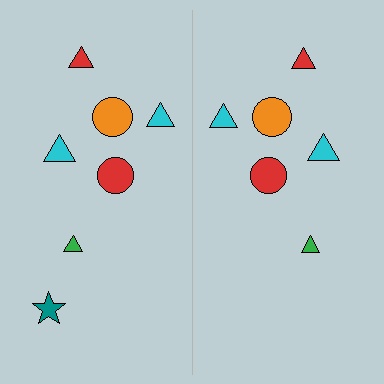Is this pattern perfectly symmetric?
No, the pattern is not perfectly symmetric. A teal star is missing from the right side.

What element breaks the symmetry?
A teal star is missing from the right side.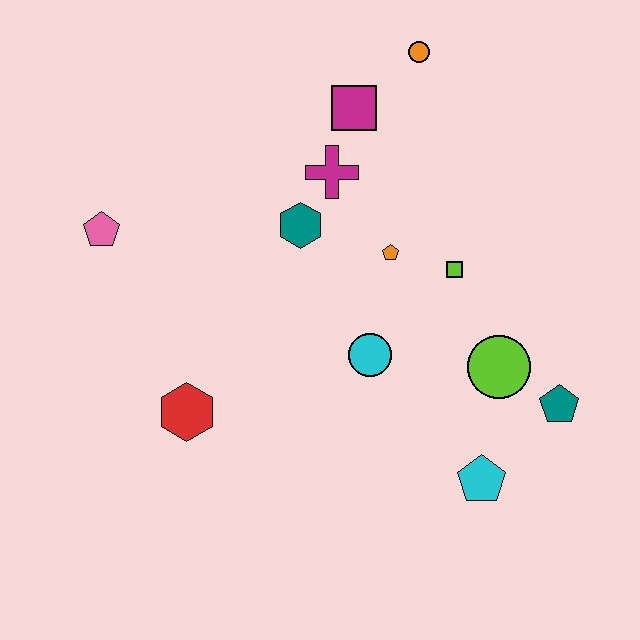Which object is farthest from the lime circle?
The pink pentagon is farthest from the lime circle.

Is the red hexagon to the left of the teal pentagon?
Yes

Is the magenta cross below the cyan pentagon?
No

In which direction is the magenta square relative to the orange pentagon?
The magenta square is above the orange pentagon.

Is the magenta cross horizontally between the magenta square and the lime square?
No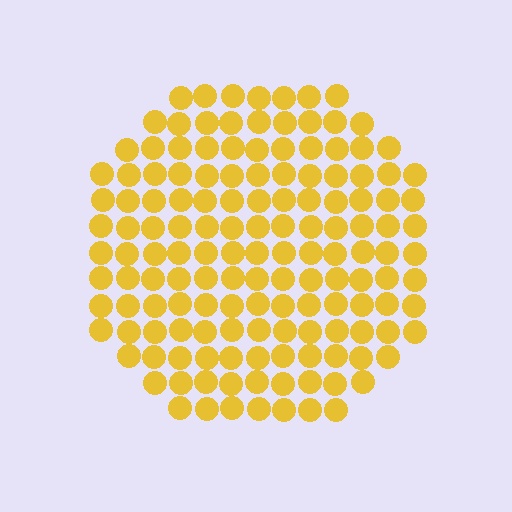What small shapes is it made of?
It is made of small circles.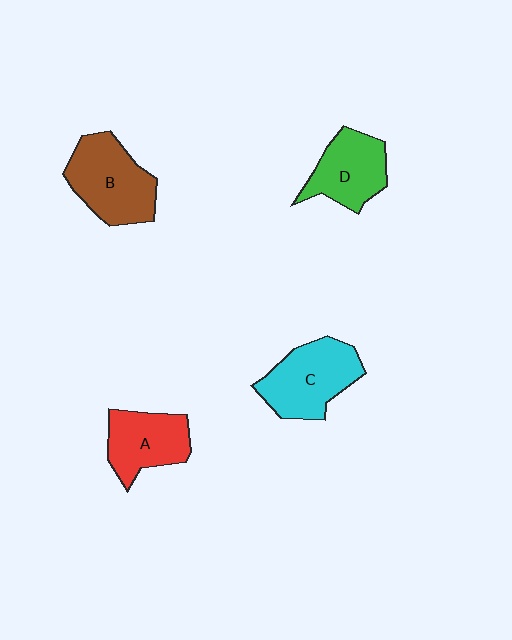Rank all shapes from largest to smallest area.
From largest to smallest: B (brown), C (cyan), A (red), D (green).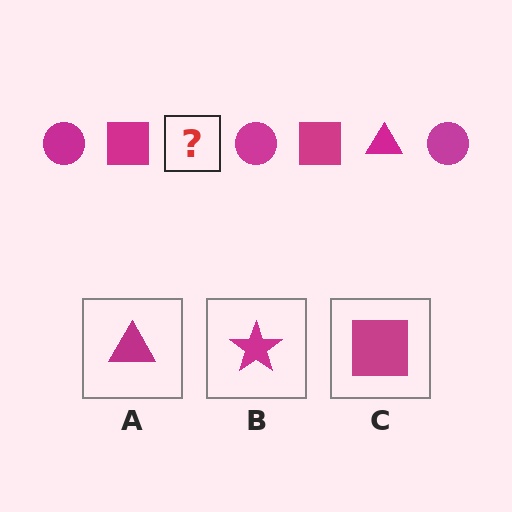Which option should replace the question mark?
Option A.